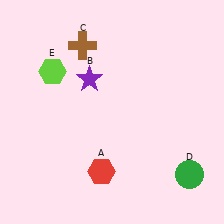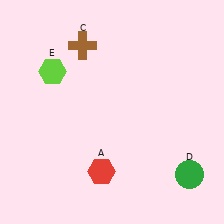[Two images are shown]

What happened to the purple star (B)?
The purple star (B) was removed in Image 2. It was in the top-left area of Image 1.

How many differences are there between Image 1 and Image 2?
There is 1 difference between the two images.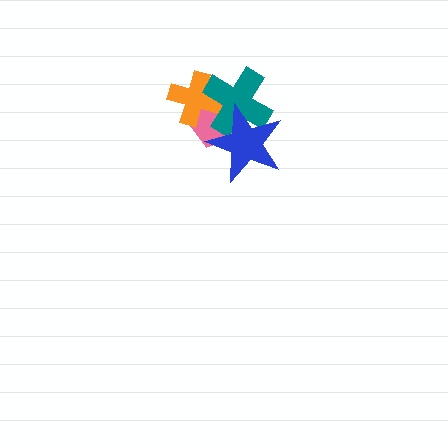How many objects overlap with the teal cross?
3 objects overlap with the teal cross.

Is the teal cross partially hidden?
Yes, it is partially covered by another shape.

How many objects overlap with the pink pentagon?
3 objects overlap with the pink pentagon.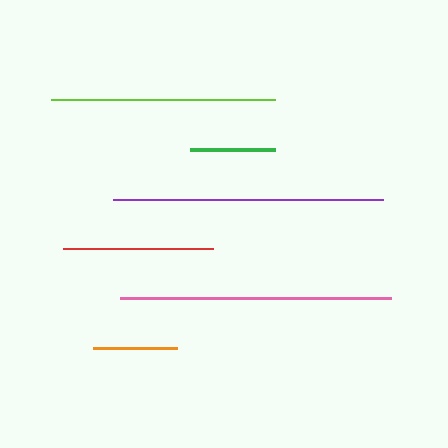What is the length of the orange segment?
The orange segment is approximately 84 pixels long.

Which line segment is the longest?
The pink line is the longest at approximately 271 pixels.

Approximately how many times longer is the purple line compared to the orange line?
The purple line is approximately 3.2 times the length of the orange line.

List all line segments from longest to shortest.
From longest to shortest: pink, purple, lime, red, green, orange.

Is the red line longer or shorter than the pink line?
The pink line is longer than the red line.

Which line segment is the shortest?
The orange line is the shortest at approximately 84 pixels.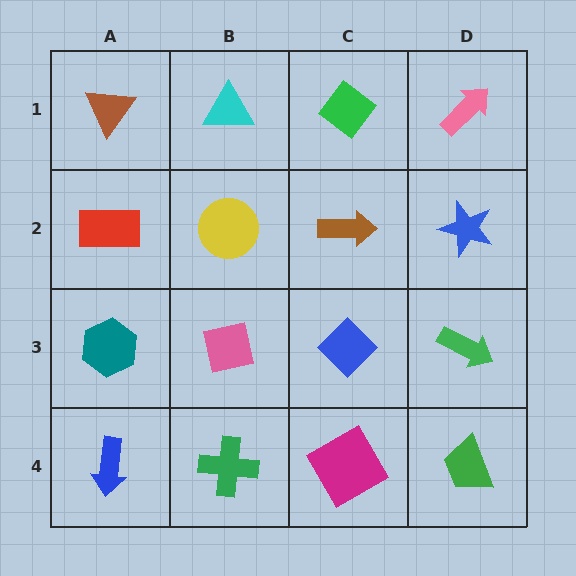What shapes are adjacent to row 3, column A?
A red rectangle (row 2, column A), a blue arrow (row 4, column A), a pink square (row 3, column B).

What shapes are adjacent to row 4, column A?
A teal hexagon (row 3, column A), a green cross (row 4, column B).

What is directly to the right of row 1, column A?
A cyan triangle.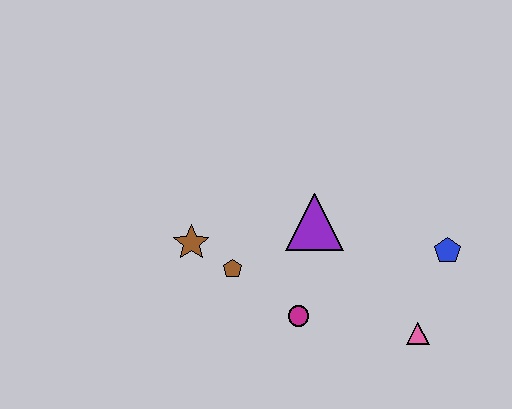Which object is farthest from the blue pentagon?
The brown star is farthest from the blue pentagon.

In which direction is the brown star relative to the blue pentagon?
The brown star is to the left of the blue pentagon.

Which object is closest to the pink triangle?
The blue pentagon is closest to the pink triangle.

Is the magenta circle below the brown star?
Yes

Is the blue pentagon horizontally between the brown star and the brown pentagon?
No